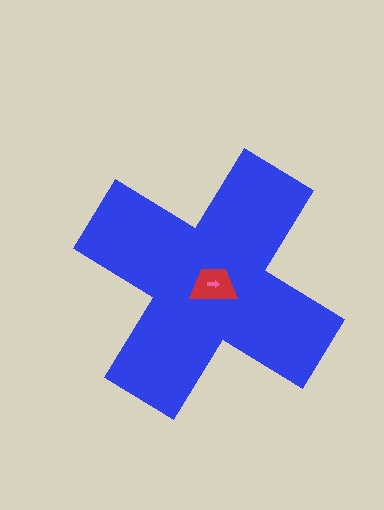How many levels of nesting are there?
3.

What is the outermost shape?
The blue cross.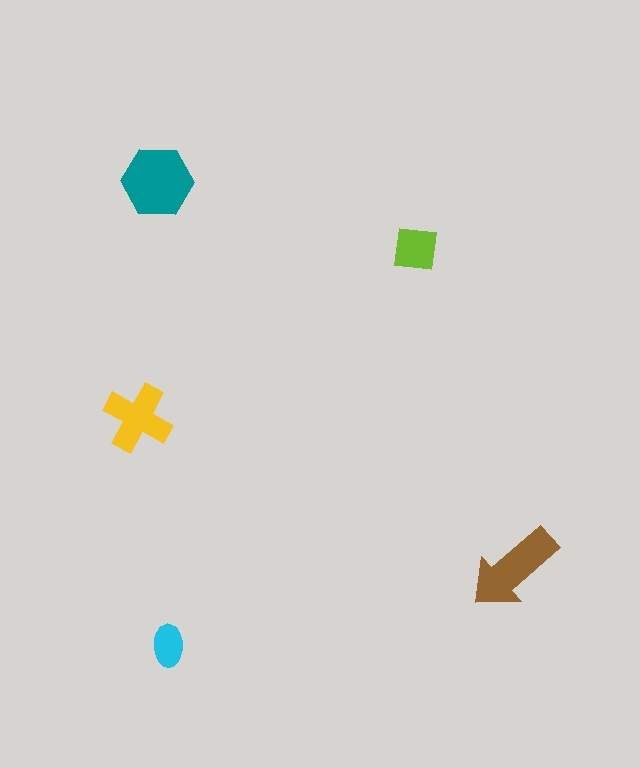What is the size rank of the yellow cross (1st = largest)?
3rd.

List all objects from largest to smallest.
The teal hexagon, the brown arrow, the yellow cross, the lime square, the cyan ellipse.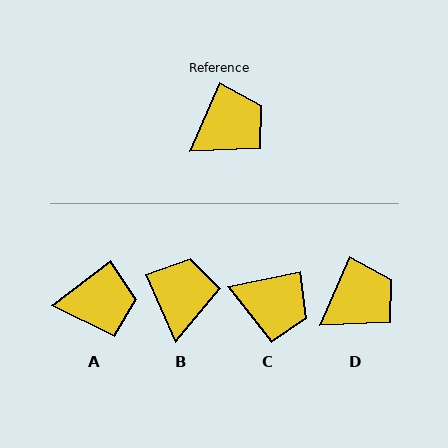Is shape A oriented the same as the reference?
No, it is off by about 29 degrees.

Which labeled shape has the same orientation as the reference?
D.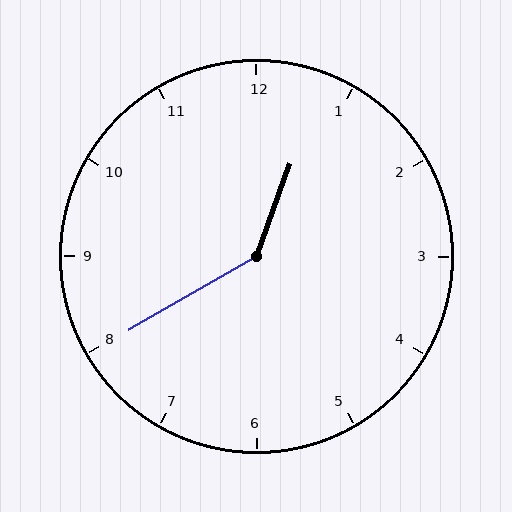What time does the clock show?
12:40.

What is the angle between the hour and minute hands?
Approximately 140 degrees.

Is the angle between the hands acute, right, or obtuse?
It is obtuse.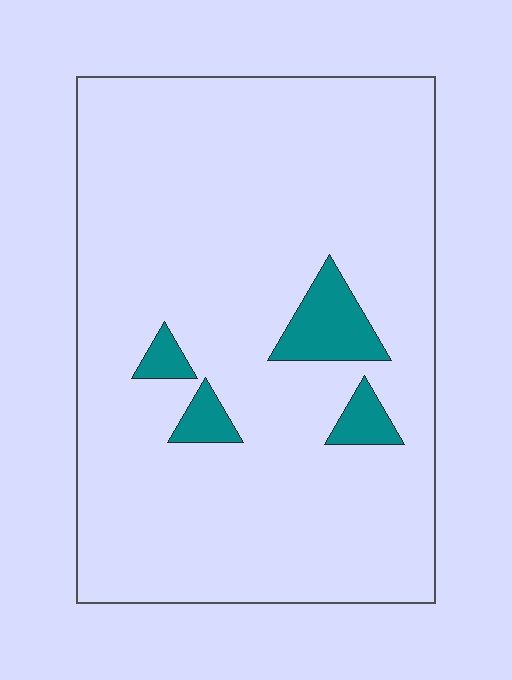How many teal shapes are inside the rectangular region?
4.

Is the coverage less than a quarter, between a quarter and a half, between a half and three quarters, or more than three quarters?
Less than a quarter.